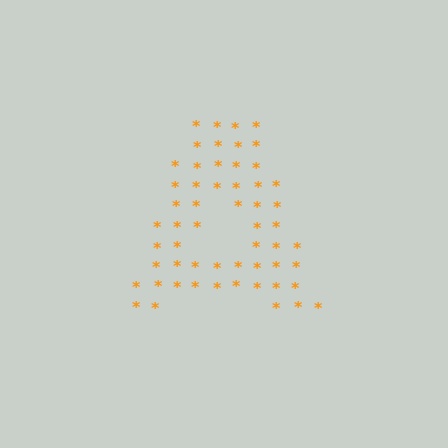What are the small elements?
The small elements are asterisks.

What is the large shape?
The large shape is the letter A.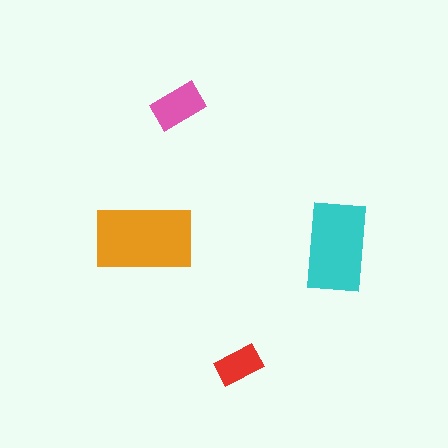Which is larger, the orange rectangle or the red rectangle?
The orange one.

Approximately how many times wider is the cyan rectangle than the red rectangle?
About 2 times wider.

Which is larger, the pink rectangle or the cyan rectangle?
The cyan one.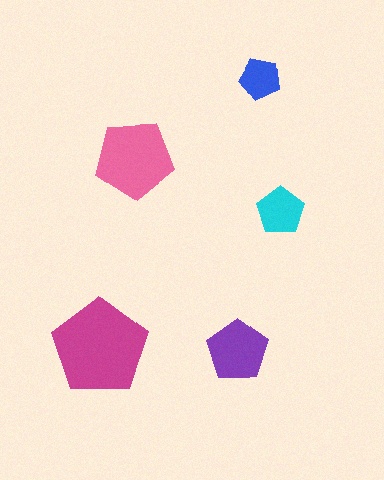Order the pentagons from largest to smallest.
the magenta one, the pink one, the purple one, the cyan one, the blue one.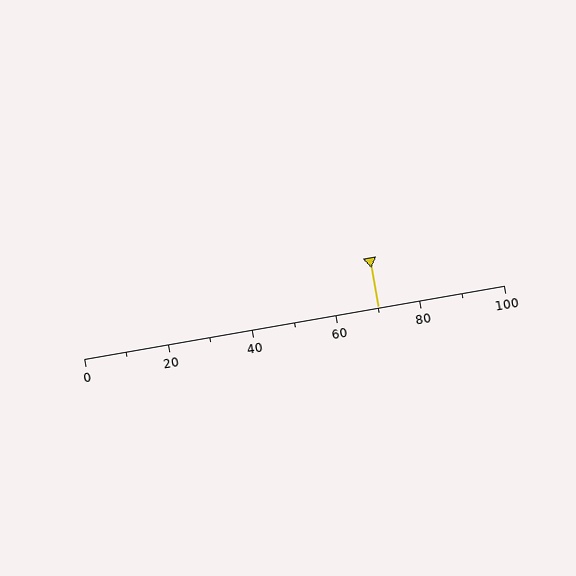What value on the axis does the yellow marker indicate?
The marker indicates approximately 70.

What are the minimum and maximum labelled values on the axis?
The axis runs from 0 to 100.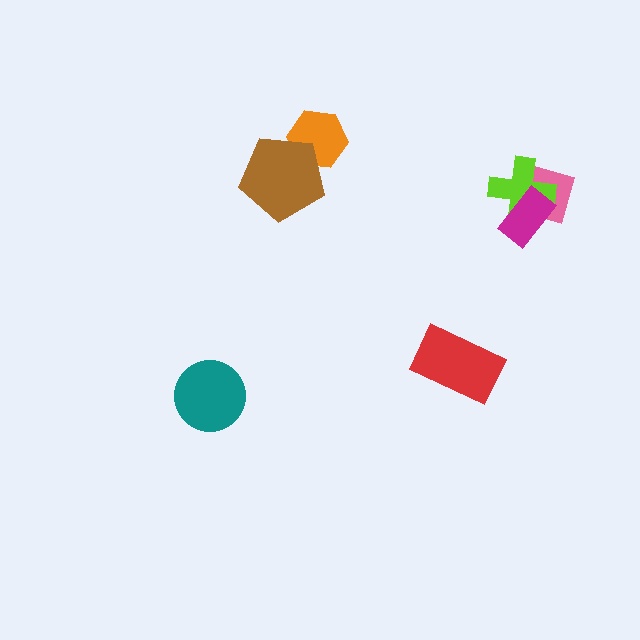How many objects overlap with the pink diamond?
2 objects overlap with the pink diamond.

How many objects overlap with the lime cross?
2 objects overlap with the lime cross.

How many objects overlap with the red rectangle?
0 objects overlap with the red rectangle.